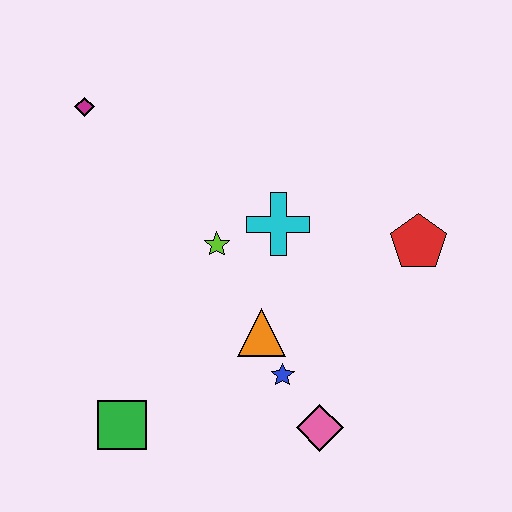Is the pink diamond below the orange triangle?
Yes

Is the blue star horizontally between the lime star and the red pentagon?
Yes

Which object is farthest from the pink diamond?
The magenta diamond is farthest from the pink diamond.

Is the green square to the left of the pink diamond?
Yes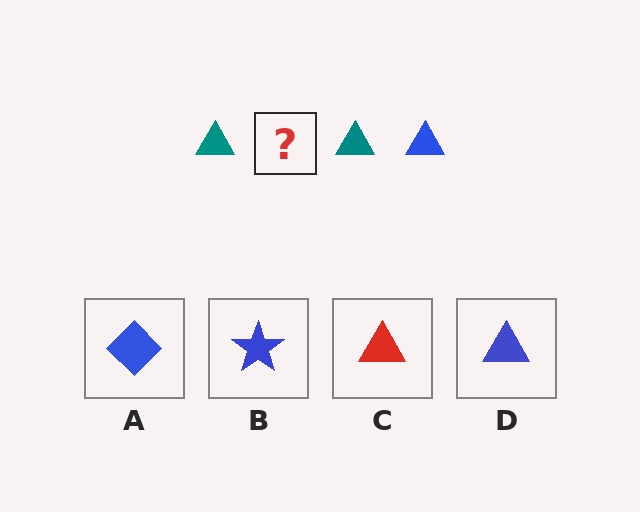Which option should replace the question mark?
Option D.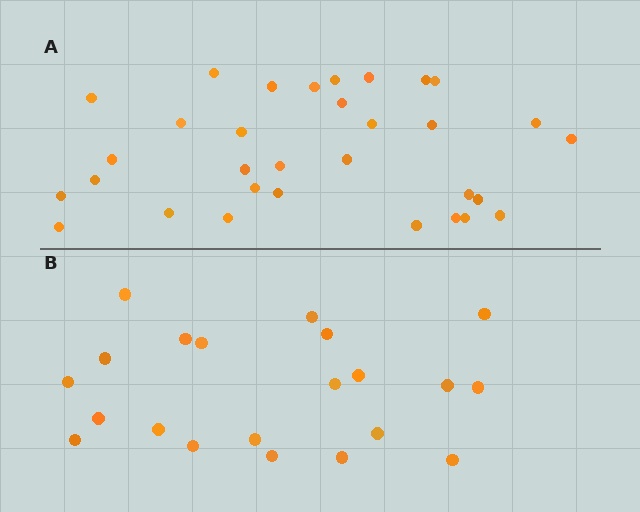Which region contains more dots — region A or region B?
Region A (the top region) has more dots.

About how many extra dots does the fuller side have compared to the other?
Region A has roughly 12 or so more dots than region B.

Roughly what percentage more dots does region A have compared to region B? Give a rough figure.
About 50% more.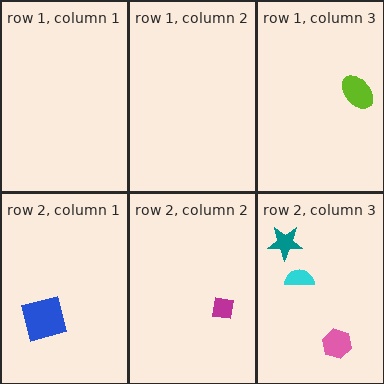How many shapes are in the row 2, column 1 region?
1.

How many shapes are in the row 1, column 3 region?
1.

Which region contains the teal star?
The row 2, column 3 region.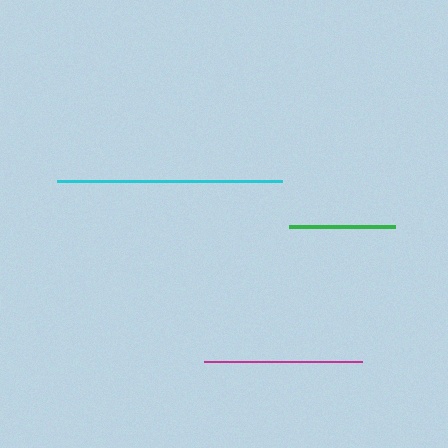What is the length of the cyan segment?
The cyan segment is approximately 225 pixels long.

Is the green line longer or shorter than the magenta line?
The magenta line is longer than the green line.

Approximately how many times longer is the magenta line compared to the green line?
The magenta line is approximately 1.5 times the length of the green line.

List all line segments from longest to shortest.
From longest to shortest: cyan, magenta, green.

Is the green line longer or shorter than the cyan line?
The cyan line is longer than the green line.